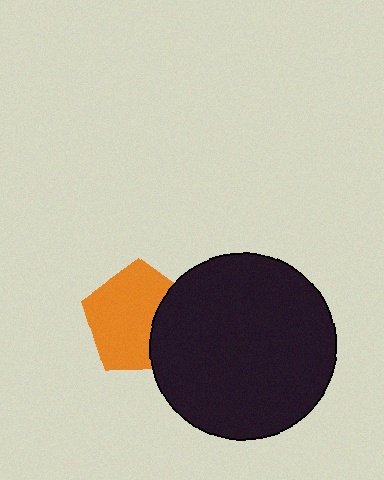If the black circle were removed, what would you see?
You would see the complete orange pentagon.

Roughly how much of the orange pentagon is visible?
Most of it is visible (roughly 69%).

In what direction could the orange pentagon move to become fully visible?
The orange pentagon could move left. That would shift it out from behind the black circle entirely.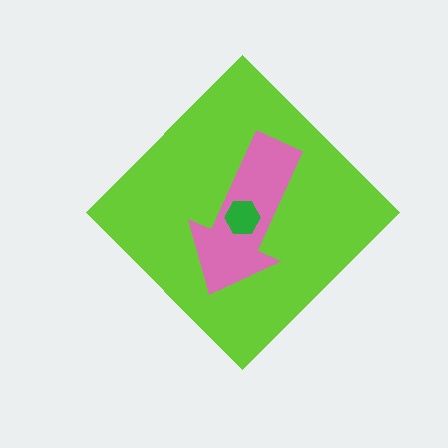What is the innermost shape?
The green hexagon.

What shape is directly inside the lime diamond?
The pink arrow.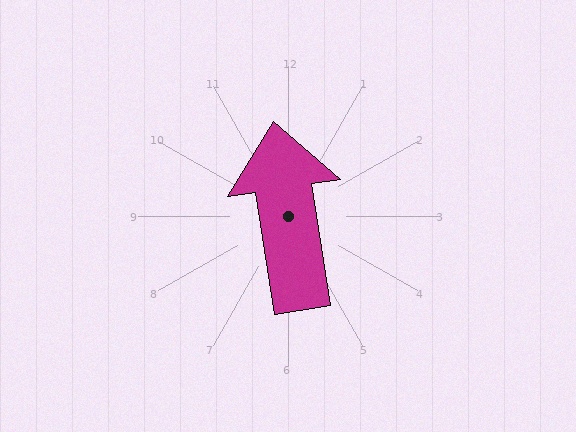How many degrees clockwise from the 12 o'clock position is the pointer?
Approximately 351 degrees.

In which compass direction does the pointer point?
North.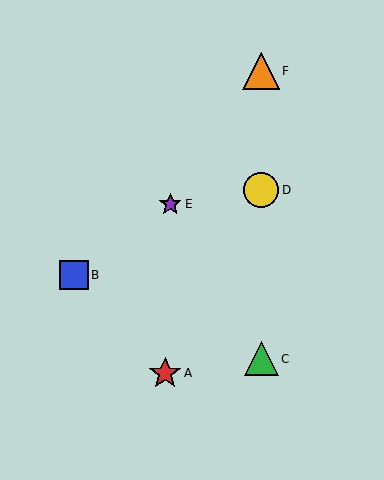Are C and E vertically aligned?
No, C is at x≈261 and E is at x≈170.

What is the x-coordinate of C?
Object C is at x≈261.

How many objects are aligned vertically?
3 objects (C, D, F) are aligned vertically.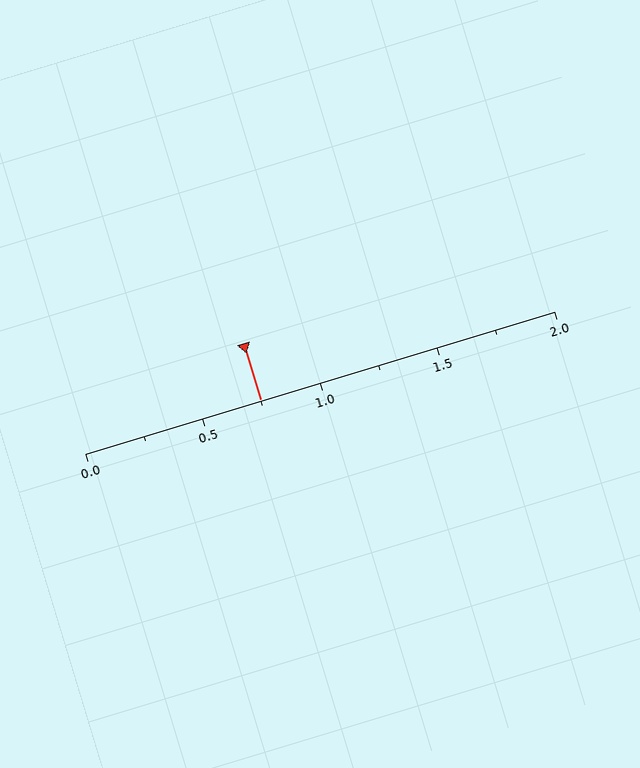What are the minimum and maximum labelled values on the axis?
The axis runs from 0.0 to 2.0.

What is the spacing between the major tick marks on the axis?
The major ticks are spaced 0.5 apart.